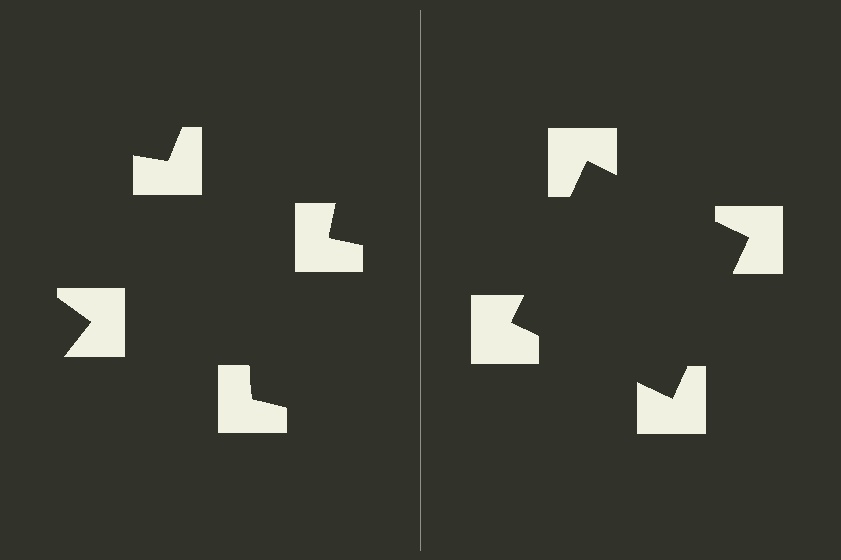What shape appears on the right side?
An illusory square.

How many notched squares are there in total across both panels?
8 — 4 on each side.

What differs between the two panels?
The notched squares are positioned identically on both sides; only the wedge orientations differ. On the right they align to a square; on the left they are misaligned.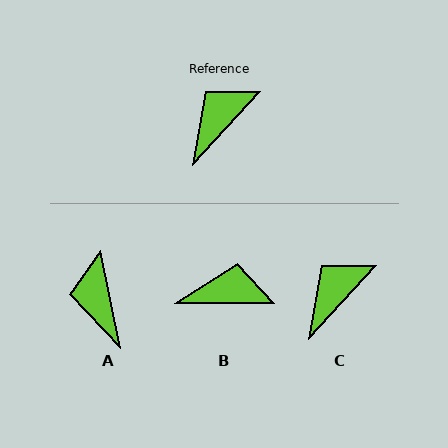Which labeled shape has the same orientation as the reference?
C.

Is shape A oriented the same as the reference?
No, it is off by about 54 degrees.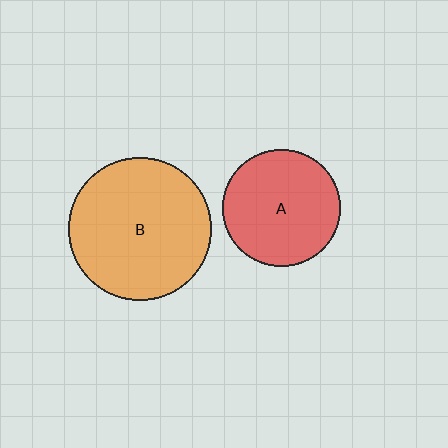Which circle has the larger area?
Circle B (orange).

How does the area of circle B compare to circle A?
Approximately 1.5 times.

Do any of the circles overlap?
No, none of the circles overlap.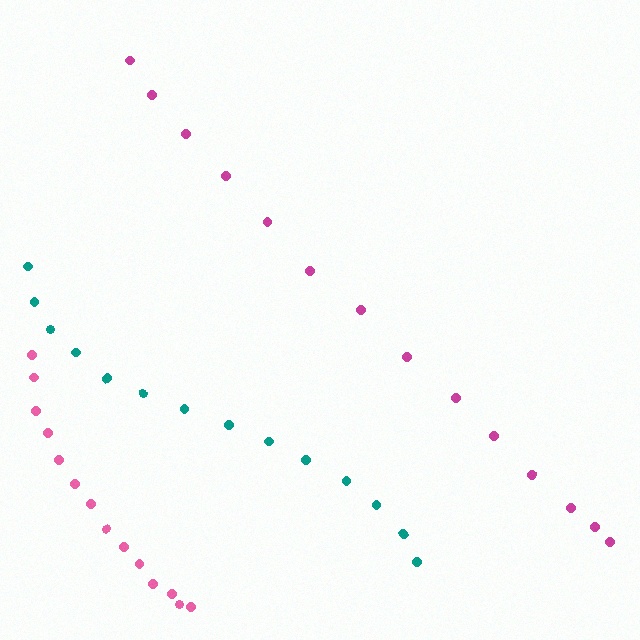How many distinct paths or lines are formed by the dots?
There are 3 distinct paths.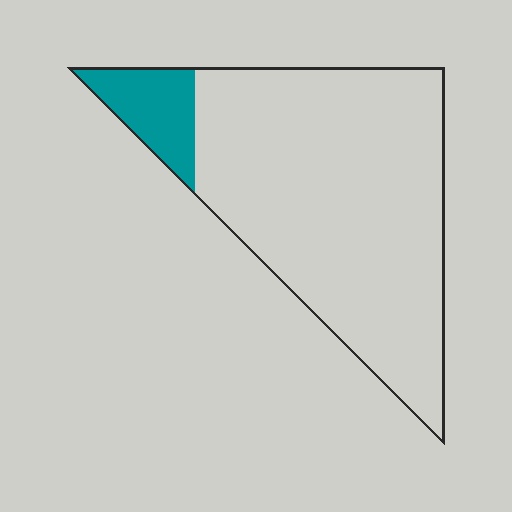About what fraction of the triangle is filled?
About one eighth (1/8).